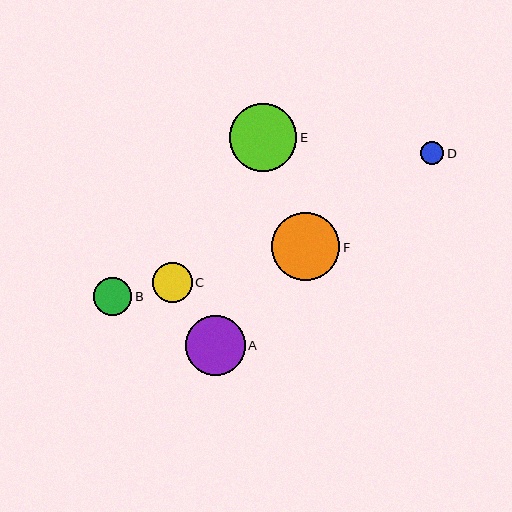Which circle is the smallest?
Circle D is the smallest with a size of approximately 23 pixels.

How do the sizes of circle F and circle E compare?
Circle F and circle E are approximately the same size.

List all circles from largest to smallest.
From largest to smallest: F, E, A, C, B, D.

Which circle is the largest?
Circle F is the largest with a size of approximately 68 pixels.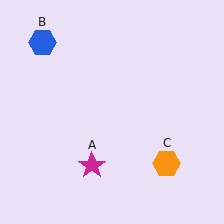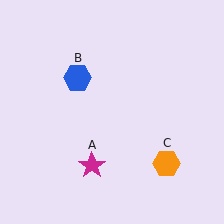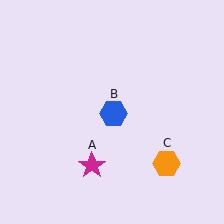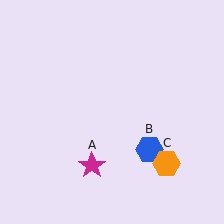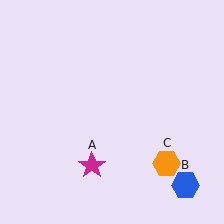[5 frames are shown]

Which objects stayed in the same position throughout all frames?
Magenta star (object A) and orange hexagon (object C) remained stationary.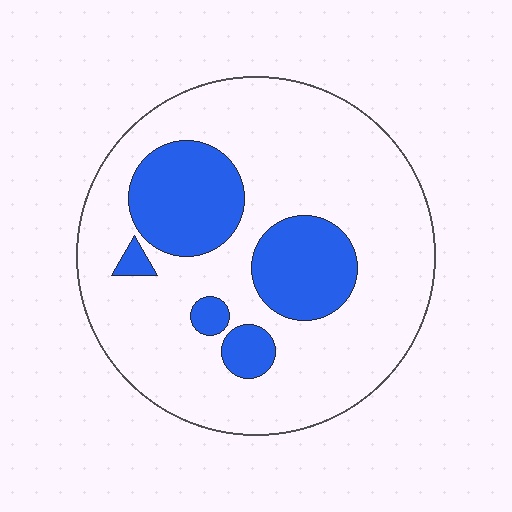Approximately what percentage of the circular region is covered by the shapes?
Approximately 25%.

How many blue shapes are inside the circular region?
5.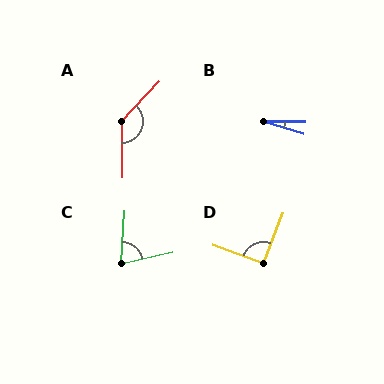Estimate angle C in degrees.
Approximately 75 degrees.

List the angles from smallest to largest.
B (17°), C (75°), D (91°), A (136°).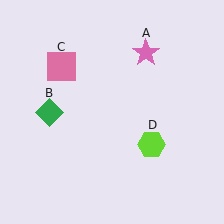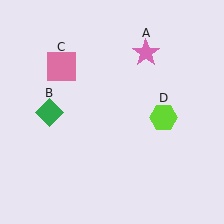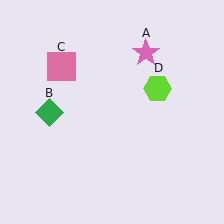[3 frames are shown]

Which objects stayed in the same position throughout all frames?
Pink star (object A) and green diamond (object B) and pink square (object C) remained stationary.